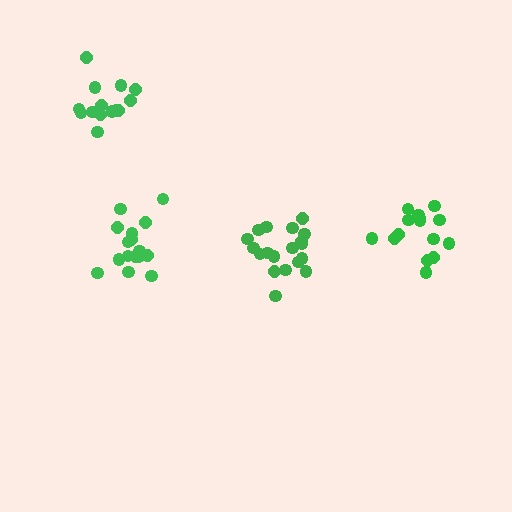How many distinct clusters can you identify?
There are 4 distinct clusters.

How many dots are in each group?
Group 1: 14 dots, Group 2: 19 dots, Group 3: 16 dots, Group 4: 15 dots (64 total).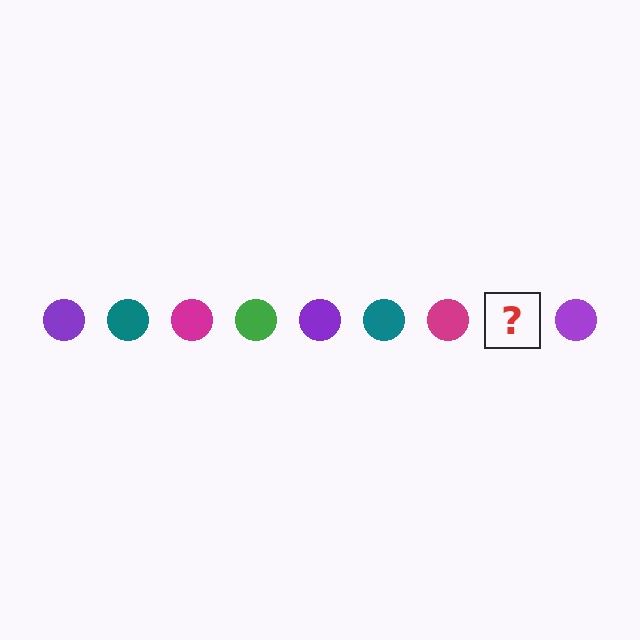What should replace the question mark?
The question mark should be replaced with a green circle.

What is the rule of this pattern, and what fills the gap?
The rule is that the pattern cycles through purple, teal, magenta, green circles. The gap should be filled with a green circle.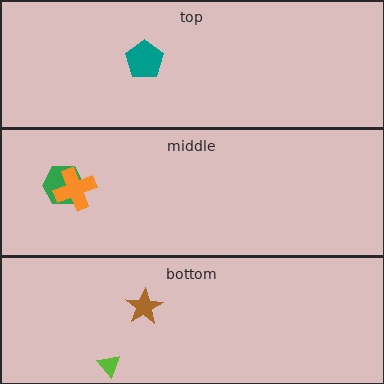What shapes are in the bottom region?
The lime triangle, the brown star.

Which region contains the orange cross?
The middle region.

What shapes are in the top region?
The teal pentagon.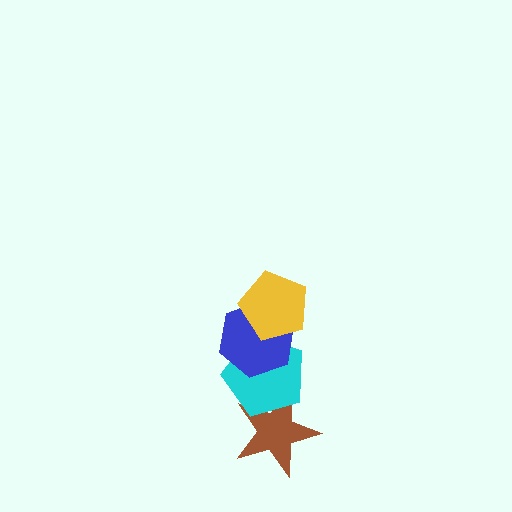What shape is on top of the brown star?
The cyan pentagon is on top of the brown star.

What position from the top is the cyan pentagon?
The cyan pentagon is 3rd from the top.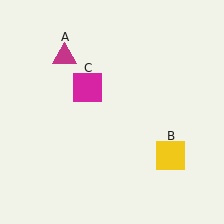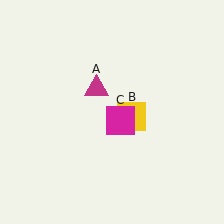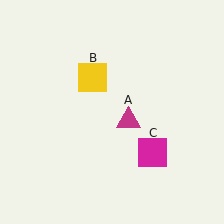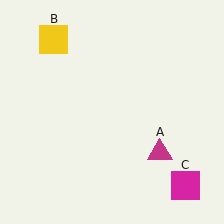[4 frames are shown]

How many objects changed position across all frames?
3 objects changed position: magenta triangle (object A), yellow square (object B), magenta square (object C).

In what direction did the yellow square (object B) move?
The yellow square (object B) moved up and to the left.